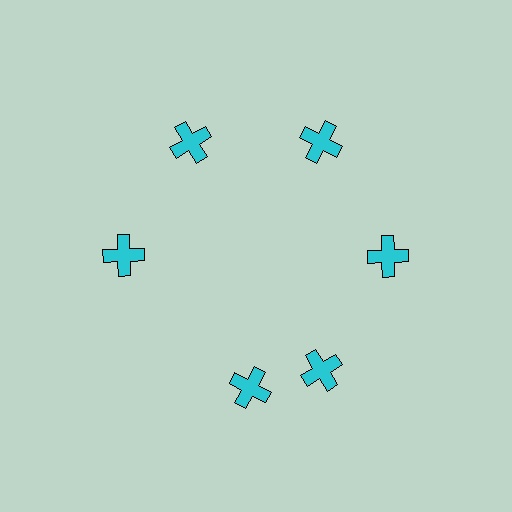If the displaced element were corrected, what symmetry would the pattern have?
It would have 6-fold rotational symmetry — the pattern would map onto itself every 60 degrees.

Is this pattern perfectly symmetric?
No. The 6 cyan crosses are arranged in a ring, but one element near the 7 o'clock position is rotated out of alignment along the ring, breaking the 6-fold rotational symmetry.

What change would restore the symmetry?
The symmetry would be restored by rotating it back into even spacing with its neighbors so that all 6 crosses sit at equal angles and equal distance from the center.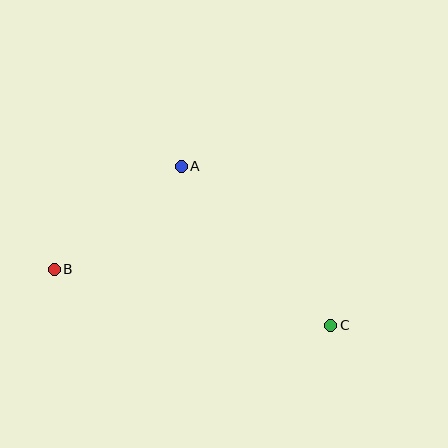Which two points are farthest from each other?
Points B and C are farthest from each other.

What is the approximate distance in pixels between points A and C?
The distance between A and C is approximately 218 pixels.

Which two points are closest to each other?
Points A and B are closest to each other.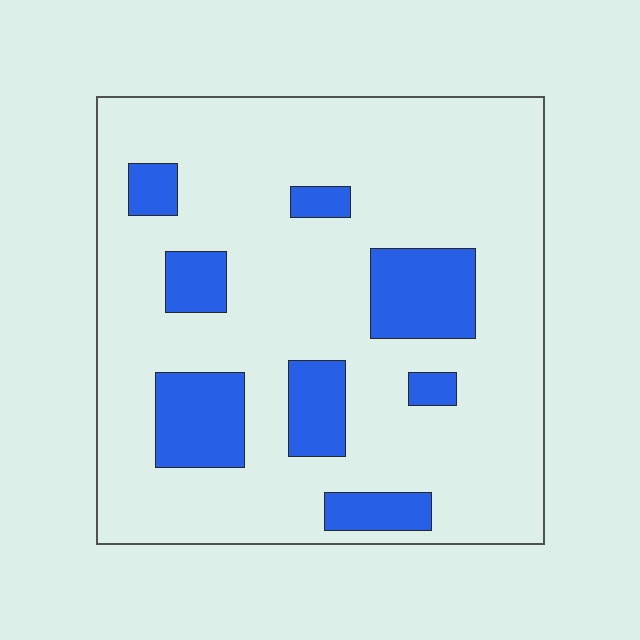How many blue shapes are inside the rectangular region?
8.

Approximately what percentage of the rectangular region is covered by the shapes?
Approximately 20%.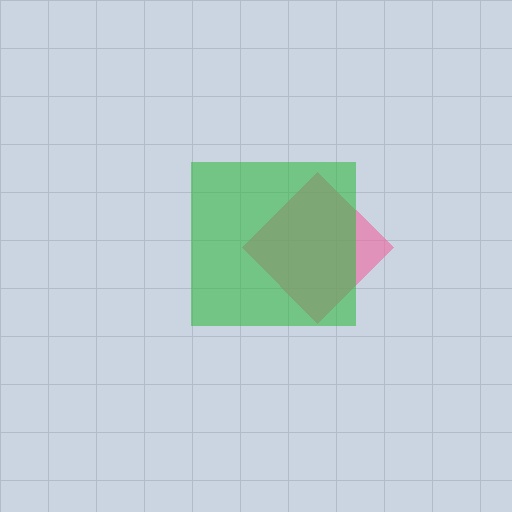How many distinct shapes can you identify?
There are 2 distinct shapes: a pink diamond, a green square.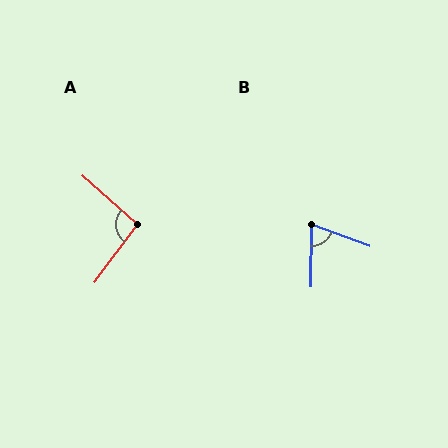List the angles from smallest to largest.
B (71°), A (95°).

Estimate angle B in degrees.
Approximately 71 degrees.